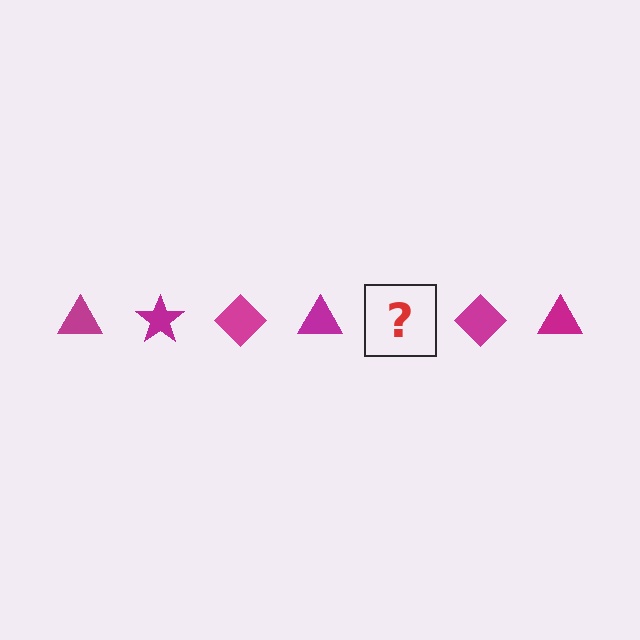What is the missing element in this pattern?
The missing element is a magenta star.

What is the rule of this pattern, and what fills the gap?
The rule is that the pattern cycles through triangle, star, diamond shapes in magenta. The gap should be filled with a magenta star.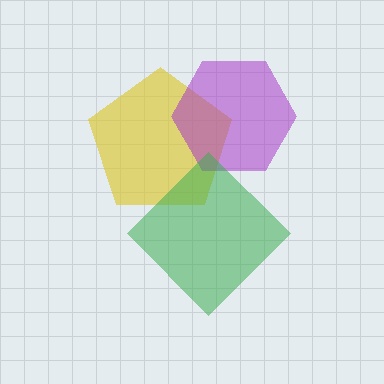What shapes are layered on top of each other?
The layered shapes are: a yellow pentagon, a purple hexagon, a green diamond.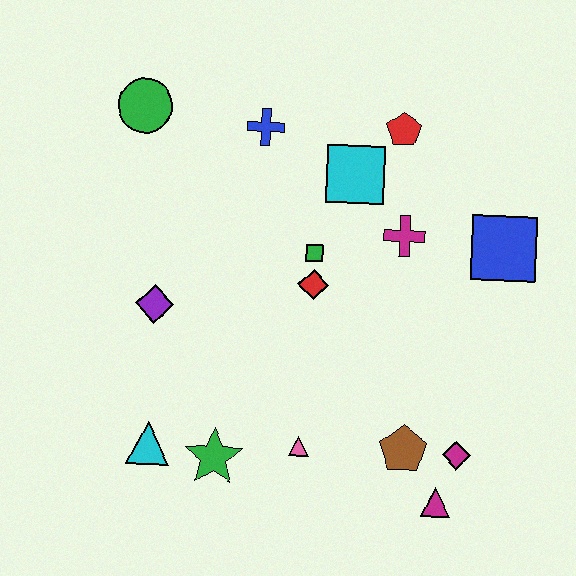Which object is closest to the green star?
The cyan triangle is closest to the green star.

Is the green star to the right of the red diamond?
No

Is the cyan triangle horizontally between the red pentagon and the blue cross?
No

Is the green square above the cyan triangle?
Yes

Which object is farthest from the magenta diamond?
The green circle is farthest from the magenta diamond.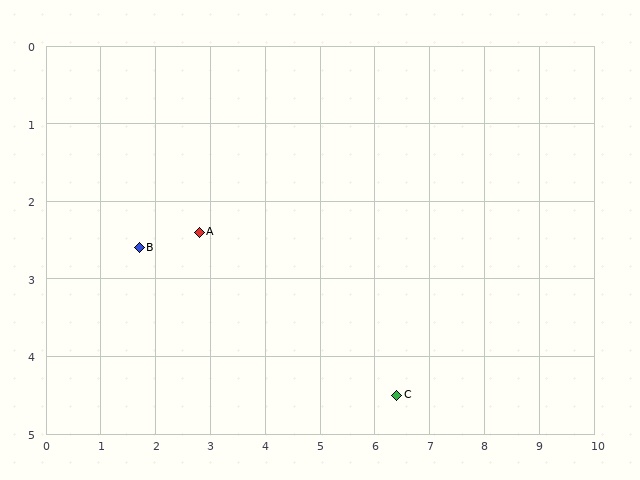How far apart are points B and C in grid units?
Points B and C are about 5.1 grid units apart.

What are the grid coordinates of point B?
Point B is at approximately (1.7, 2.6).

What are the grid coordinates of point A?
Point A is at approximately (2.8, 2.4).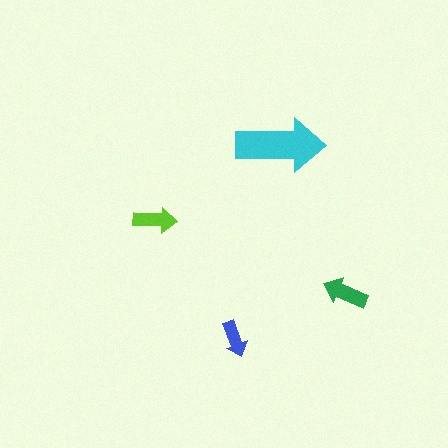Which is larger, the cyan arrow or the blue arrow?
The cyan one.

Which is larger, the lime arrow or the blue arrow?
The lime one.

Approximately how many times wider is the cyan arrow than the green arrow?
About 2 times wider.